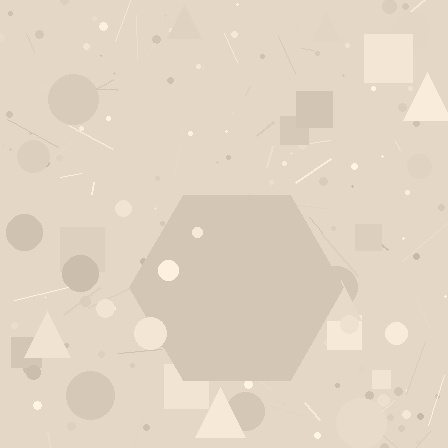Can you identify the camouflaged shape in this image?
The camouflaged shape is a hexagon.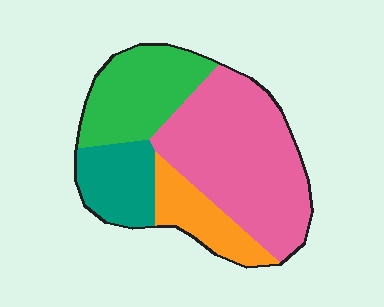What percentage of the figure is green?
Green takes up about one quarter (1/4) of the figure.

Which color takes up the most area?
Pink, at roughly 45%.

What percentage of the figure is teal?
Teal takes up less than a quarter of the figure.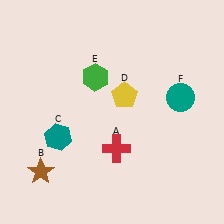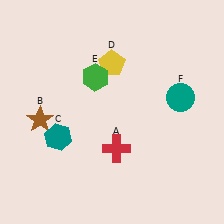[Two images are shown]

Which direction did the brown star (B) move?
The brown star (B) moved up.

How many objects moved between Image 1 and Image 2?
2 objects moved between the two images.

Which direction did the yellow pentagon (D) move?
The yellow pentagon (D) moved up.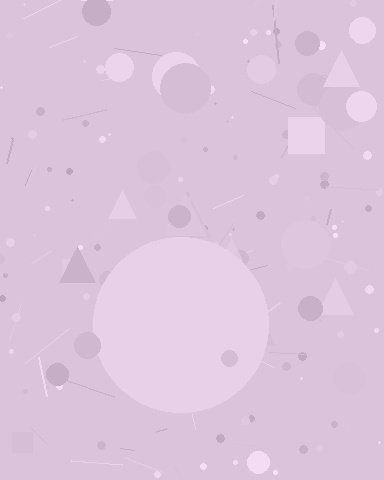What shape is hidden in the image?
A circle is hidden in the image.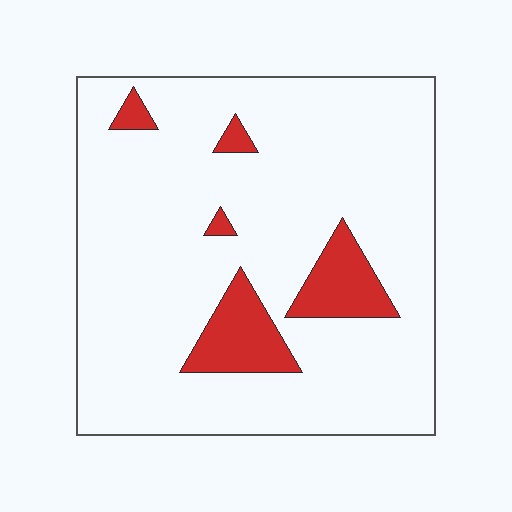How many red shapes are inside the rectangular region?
5.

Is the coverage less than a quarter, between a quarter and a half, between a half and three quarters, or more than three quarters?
Less than a quarter.